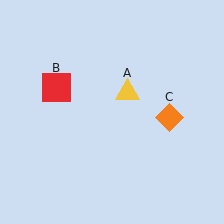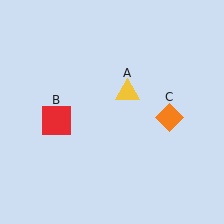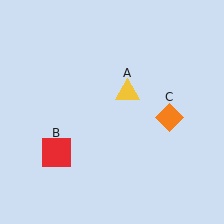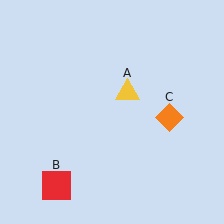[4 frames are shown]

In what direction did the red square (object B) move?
The red square (object B) moved down.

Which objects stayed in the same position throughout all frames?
Yellow triangle (object A) and orange diamond (object C) remained stationary.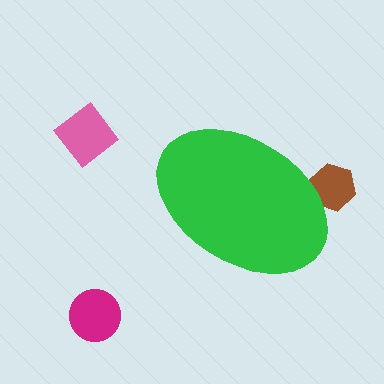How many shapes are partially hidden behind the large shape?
1 shape is partially hidden.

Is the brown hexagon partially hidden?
Yes, the brown hexagon is partially hidden behind the green ellipse.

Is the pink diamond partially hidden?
No, the pink diamond is fully visible.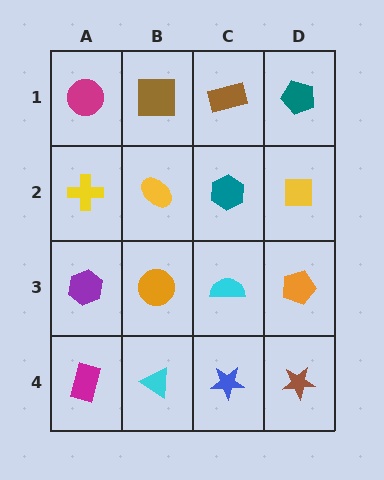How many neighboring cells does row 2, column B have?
4.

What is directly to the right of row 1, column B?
A brown rectangle.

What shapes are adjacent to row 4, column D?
An orange pentagon (row 3, column D), a blue star (row 4, column C).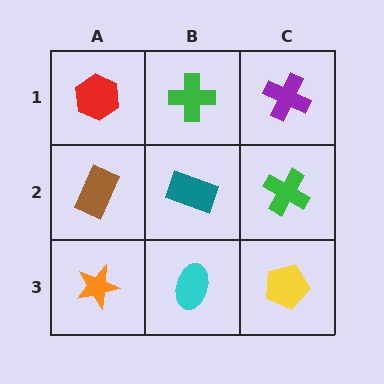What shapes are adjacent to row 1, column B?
A teal rectangle (row 2, column B), a red hexagon (row 1, column A), a purple cross (row 1, column C).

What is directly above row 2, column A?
A red hexagon.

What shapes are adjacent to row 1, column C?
A green cross (row 2, column C), a green cross (row 1, column B).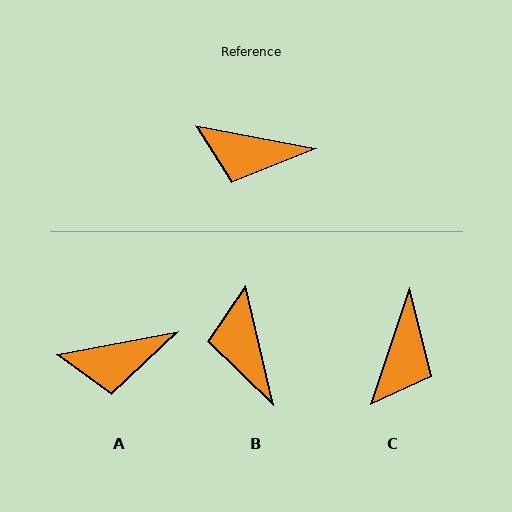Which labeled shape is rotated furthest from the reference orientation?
C, about 82 degrees away.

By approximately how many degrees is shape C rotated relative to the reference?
Approximately 82 degrees counter-clockwise.